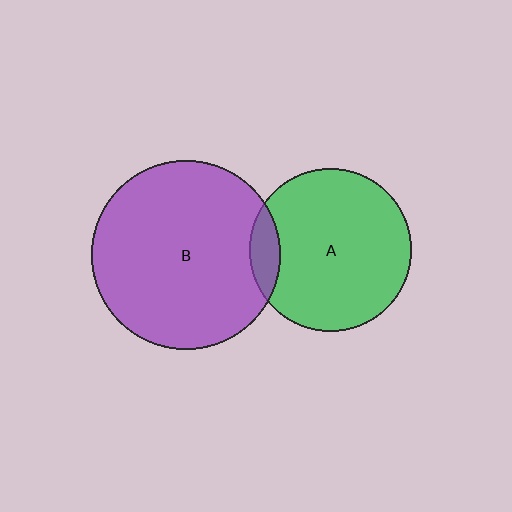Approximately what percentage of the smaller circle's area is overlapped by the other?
Approximately 10%.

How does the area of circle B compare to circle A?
Approximately 1.4 times.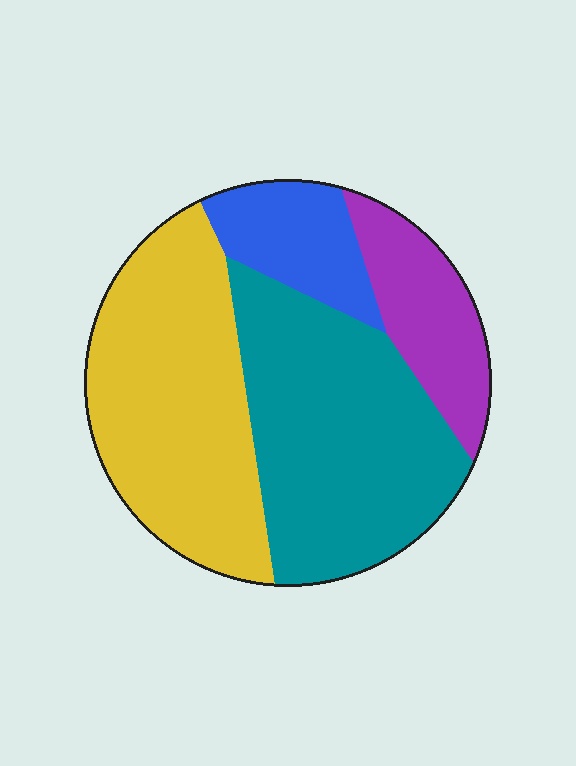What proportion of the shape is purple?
Purple takes up less than a sixth of the shape.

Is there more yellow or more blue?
Yellow.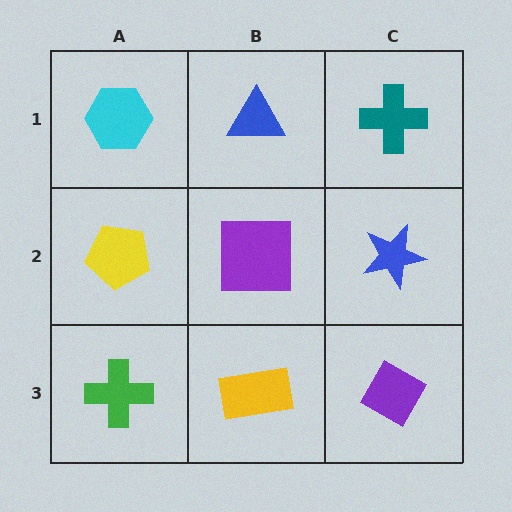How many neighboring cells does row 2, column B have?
4.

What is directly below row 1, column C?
A blue star.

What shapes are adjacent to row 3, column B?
A purple square (row 2, column B), a green cross (row 3, column A), a purple diamond (row 3, column C).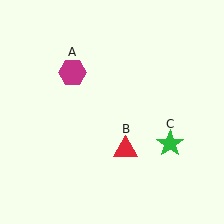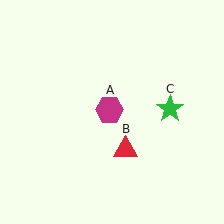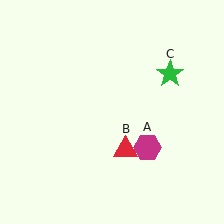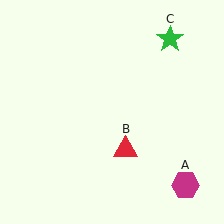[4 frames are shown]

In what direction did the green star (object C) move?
The green star (object C) moved up.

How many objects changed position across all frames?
2 objects changed position: magenta hexagon (object A), green star (object C).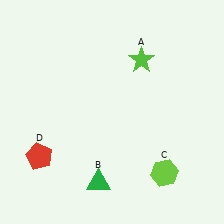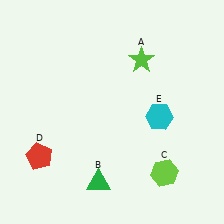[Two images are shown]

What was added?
A cyan hexagon (E) was added in Image 2.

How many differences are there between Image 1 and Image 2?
There is 1 difference between the two images.